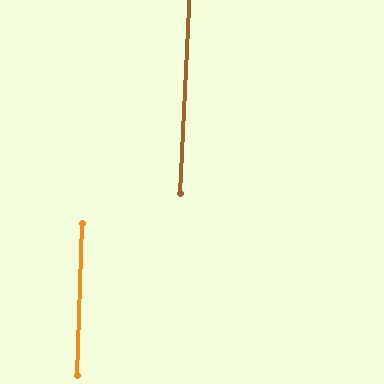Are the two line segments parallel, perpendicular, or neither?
Parallel — their directions differ by only 0.7°.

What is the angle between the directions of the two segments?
Approximately 1 degree.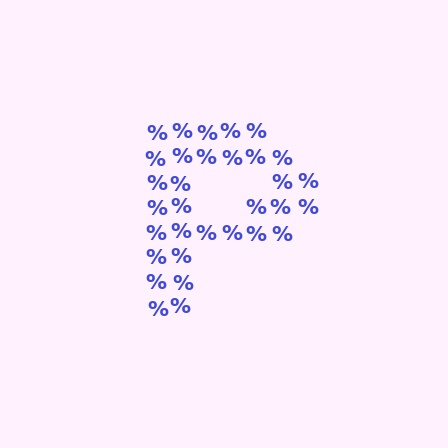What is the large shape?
The large shape is the letter P.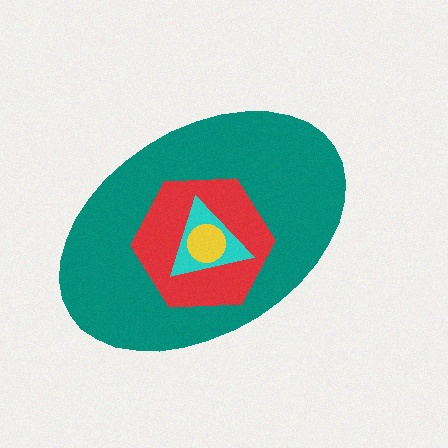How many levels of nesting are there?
4.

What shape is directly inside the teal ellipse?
The red hexagon.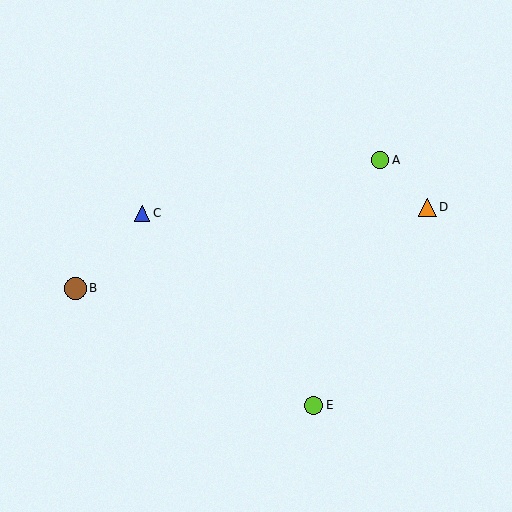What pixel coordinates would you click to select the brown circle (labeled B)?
Click at (75, 288) to select the brown circle B.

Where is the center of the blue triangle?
The center of the blue triangle is at (142, 213).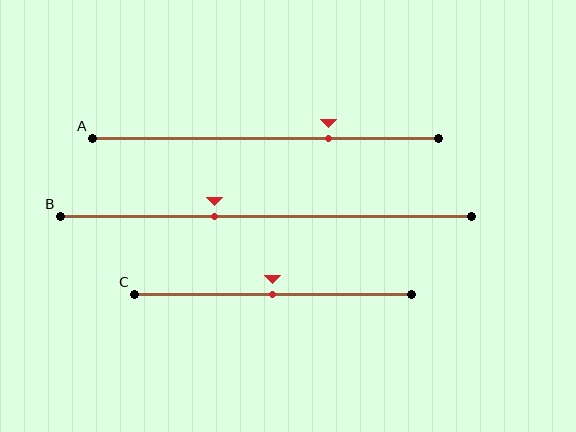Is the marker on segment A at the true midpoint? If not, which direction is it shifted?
No, the marker on segment A is shifted to the right by about 18% of the segment length.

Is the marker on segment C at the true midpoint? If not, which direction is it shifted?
Yes, the marker on segment C is at the true midpoint.